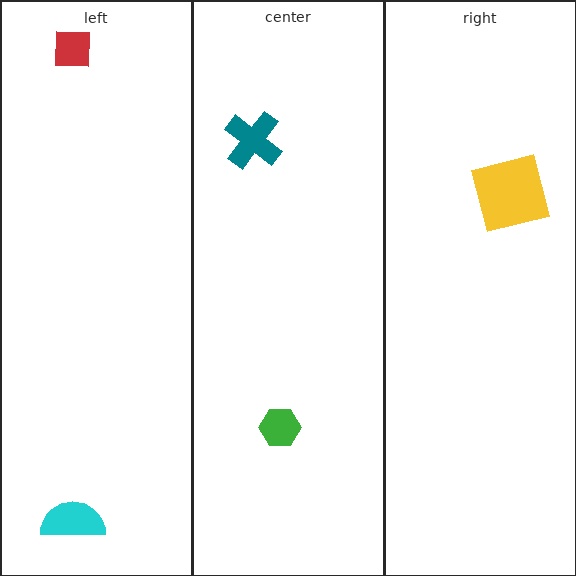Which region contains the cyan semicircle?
The left region.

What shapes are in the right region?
The yellow square.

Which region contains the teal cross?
The center region.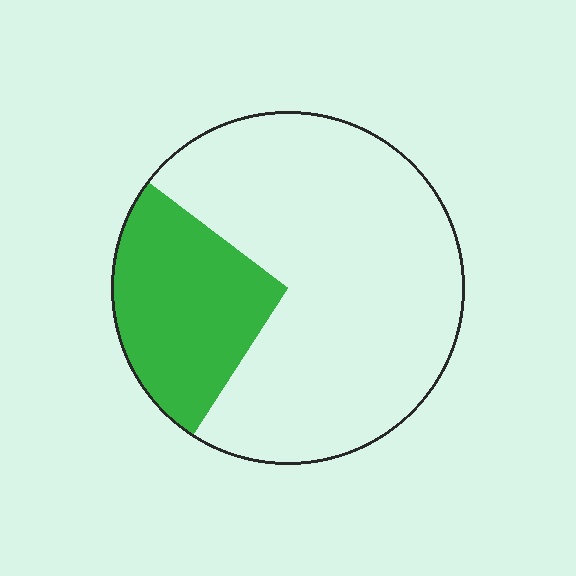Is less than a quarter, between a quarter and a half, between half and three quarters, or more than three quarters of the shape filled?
Between a quarter and a half.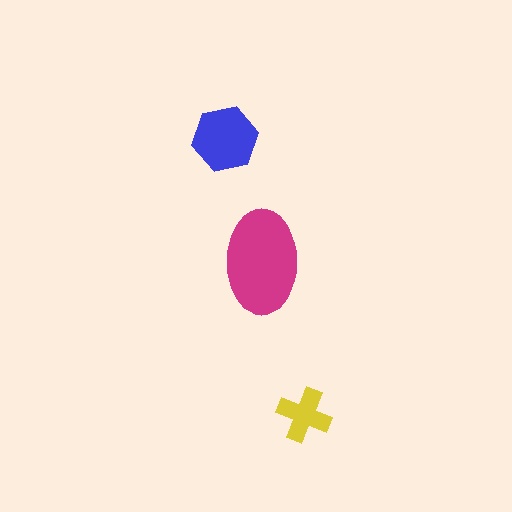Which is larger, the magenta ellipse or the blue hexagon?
The magenta ellipse.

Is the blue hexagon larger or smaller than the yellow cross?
Larger.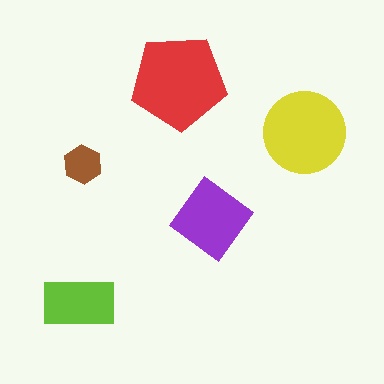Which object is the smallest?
The brown hexagon.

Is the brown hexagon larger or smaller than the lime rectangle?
Smaller.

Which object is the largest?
The red pentagon.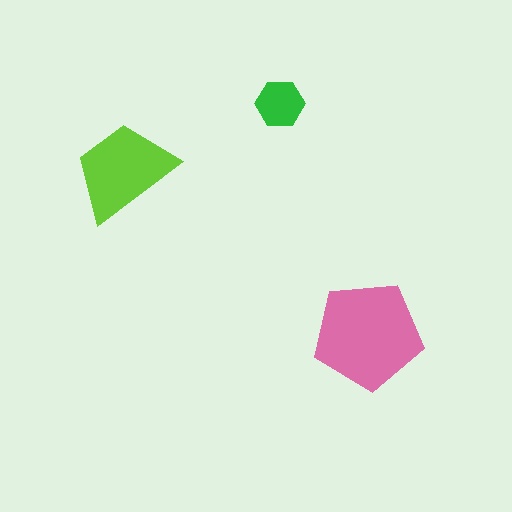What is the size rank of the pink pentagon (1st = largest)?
1st.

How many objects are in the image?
There are 3 objects in the image.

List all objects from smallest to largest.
The green hexagon, the lime trapezoid, the pink pentagon.